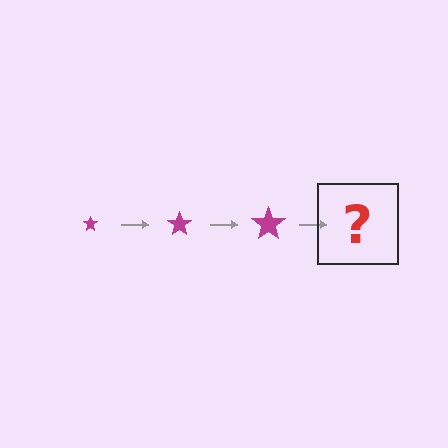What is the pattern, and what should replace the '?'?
The pattern is that the star gets progressively larger each step. The '?' should be a magenta star, larger than the previous one.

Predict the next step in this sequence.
The next step is a magenta star, larger than the previous one.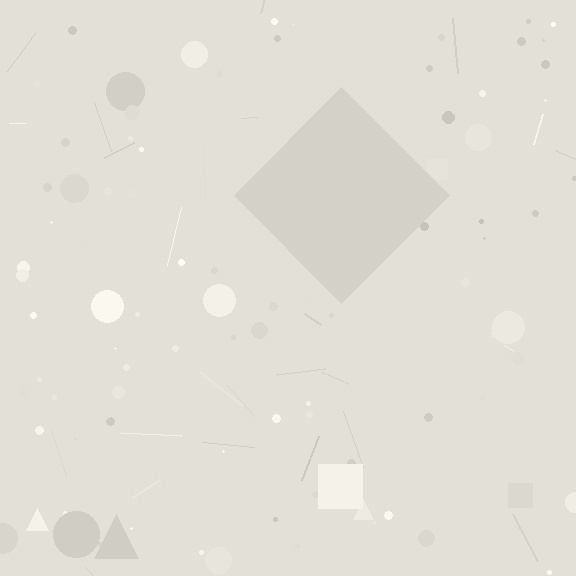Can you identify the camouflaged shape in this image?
The camouflaged shape is a diamond.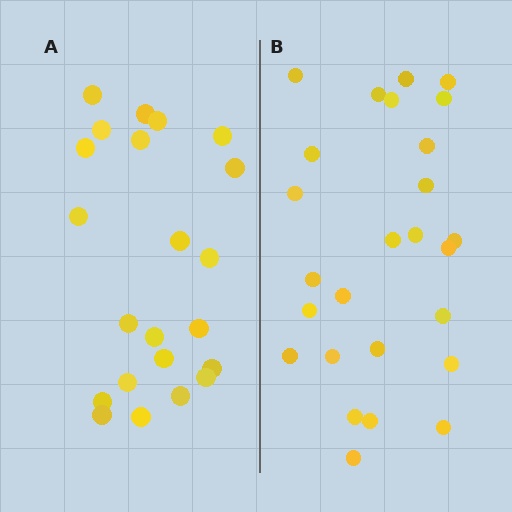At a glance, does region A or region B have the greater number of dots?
Region B (the right region) has more dots.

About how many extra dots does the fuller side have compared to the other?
Region B has about 4 more dots than region A.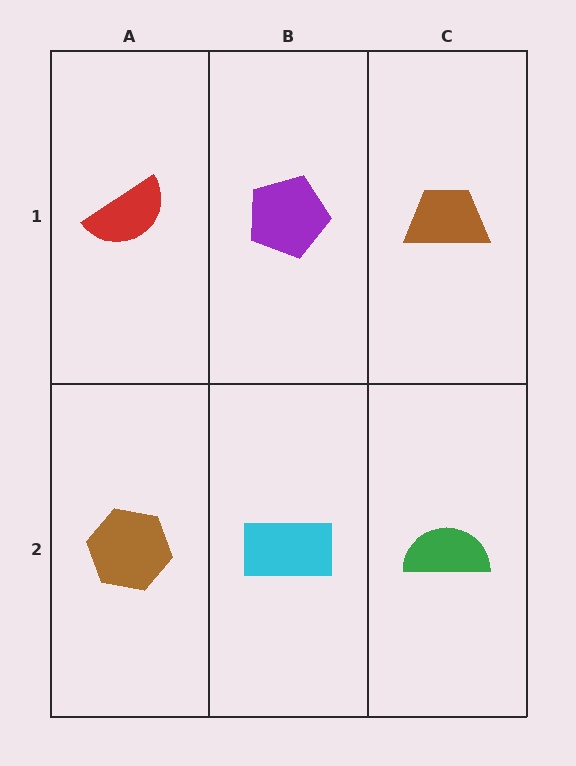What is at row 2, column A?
A brown hexagon.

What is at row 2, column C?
A green semicircle.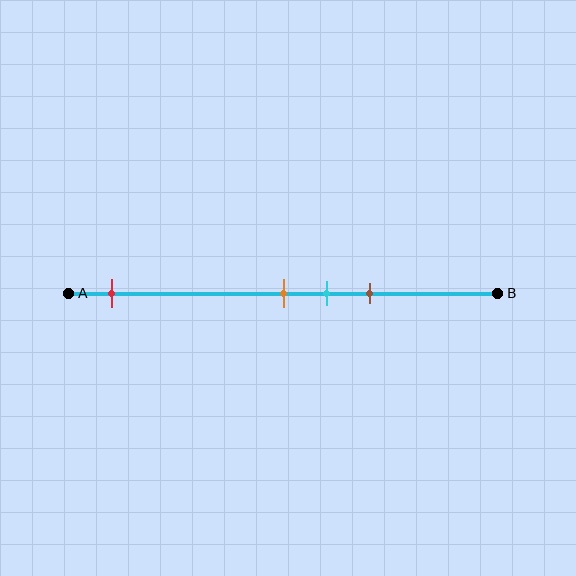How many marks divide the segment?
There are 4 marks dividing the segment.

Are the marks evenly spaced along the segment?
No, the marks are not evenly spaced.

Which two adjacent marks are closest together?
The orange and cyan marks are the closest adjacent pair.